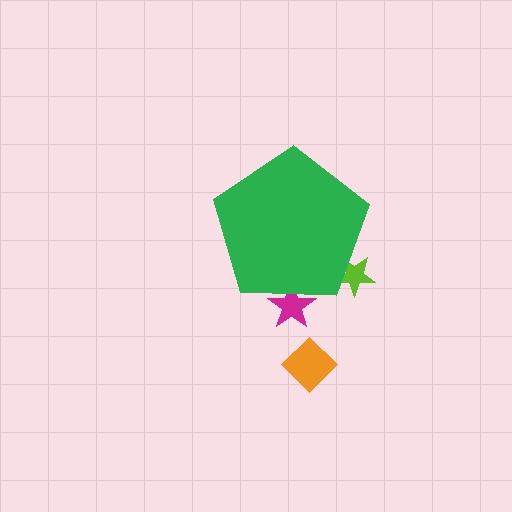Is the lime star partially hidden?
Yes, the lime star is partially hidden behind the green pentagon.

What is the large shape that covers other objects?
A green pentagon.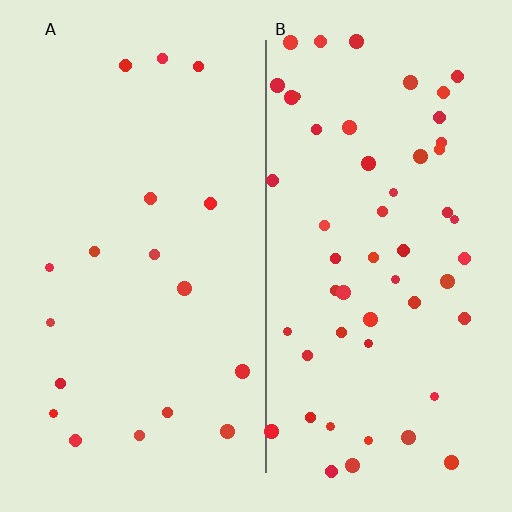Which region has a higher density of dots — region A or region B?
B (the right).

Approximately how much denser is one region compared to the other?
Approximately 3.0× — region B over region A.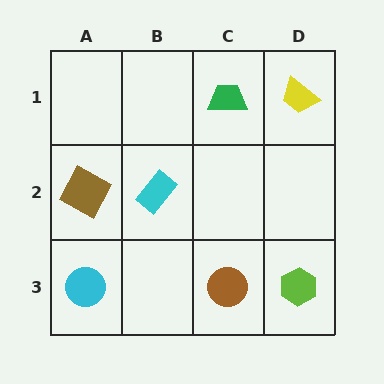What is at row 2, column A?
A brown square.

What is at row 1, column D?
A yellow trapezoid.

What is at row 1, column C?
A green trapezoid.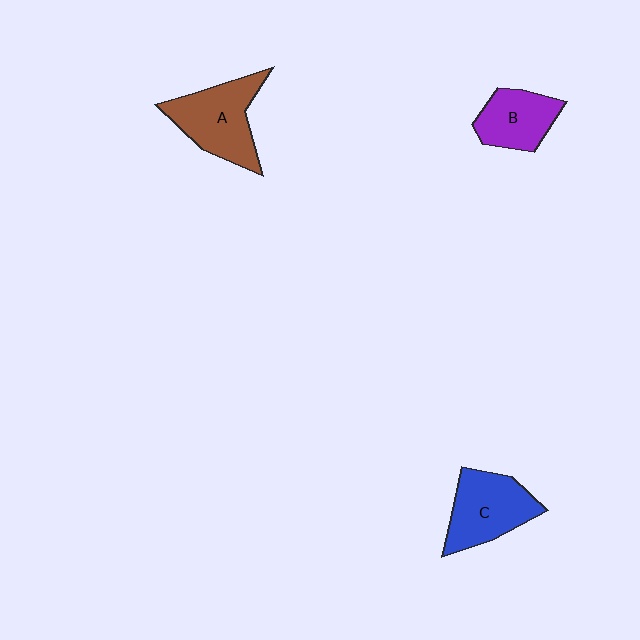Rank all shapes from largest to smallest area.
From largest to smallest: A (brown), C (blue), B (purple).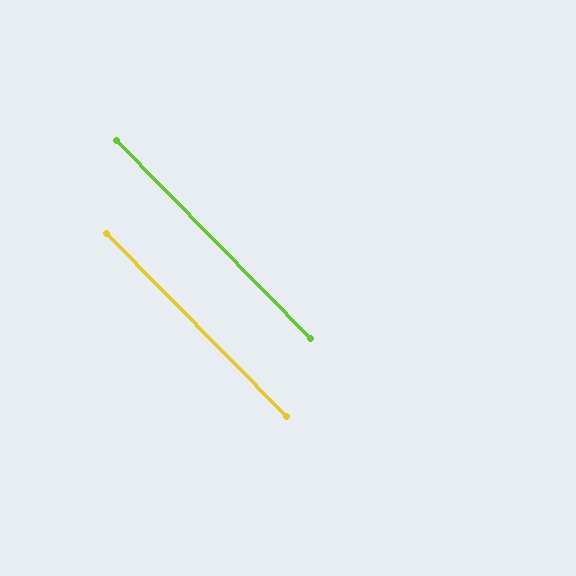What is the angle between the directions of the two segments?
Approximately 0 degrees.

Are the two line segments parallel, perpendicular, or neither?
Parallel — their directions differ by only 0.2°.